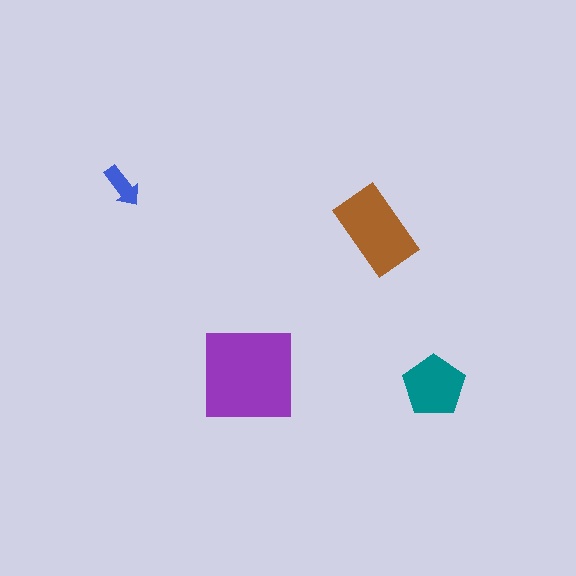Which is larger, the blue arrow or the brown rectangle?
The brown rectangle.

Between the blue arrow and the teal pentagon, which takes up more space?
The teal pentagon.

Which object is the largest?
The purple square.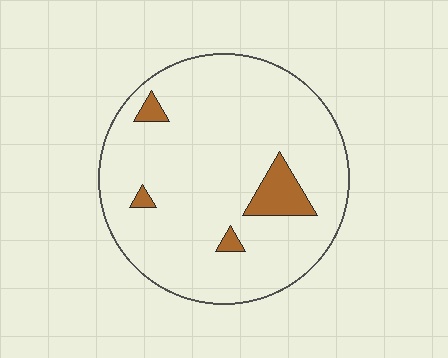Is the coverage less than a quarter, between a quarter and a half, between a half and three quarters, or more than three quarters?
Less than a quarter.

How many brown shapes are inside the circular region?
4.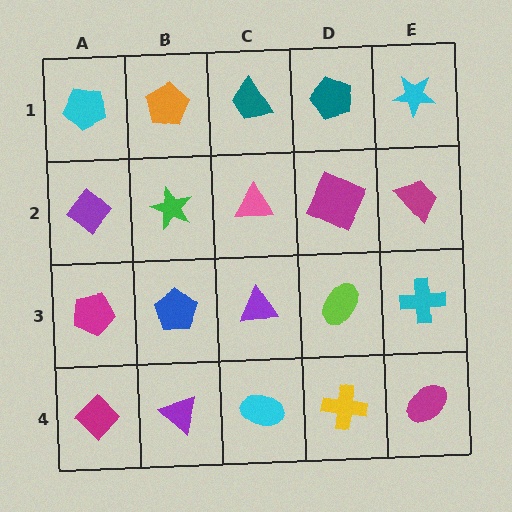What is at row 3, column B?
A blue pentagon.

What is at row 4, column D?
A yellow cross.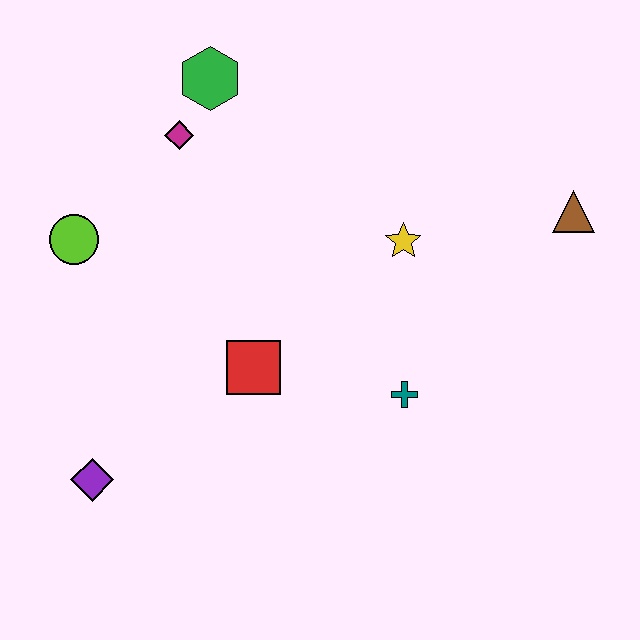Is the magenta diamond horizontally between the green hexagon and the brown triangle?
No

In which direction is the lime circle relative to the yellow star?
The lime circle is to the left of the yellow star.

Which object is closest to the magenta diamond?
The green hexagon is closest to the magenta diamond.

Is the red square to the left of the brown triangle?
Yes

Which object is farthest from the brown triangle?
The purple diamond is farthest from the brown triangle.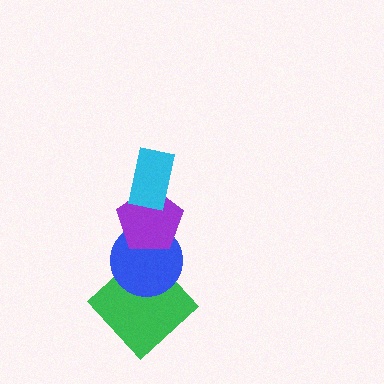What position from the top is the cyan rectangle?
The cyan rectangle is 1st from the top.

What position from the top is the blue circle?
The blue circle is 3rd from the top.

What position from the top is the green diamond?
The green diamond is 4th from the top.